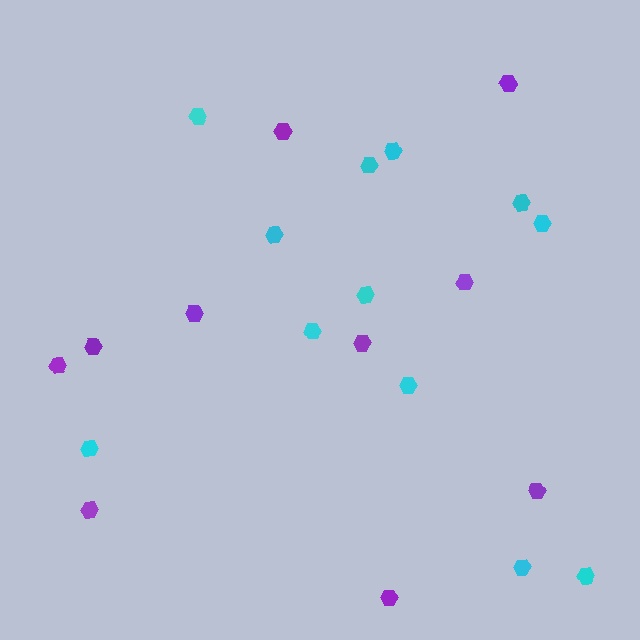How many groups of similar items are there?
There are 2 groups: one group of cyan hexagons (12) and one group of purple hexagons (10).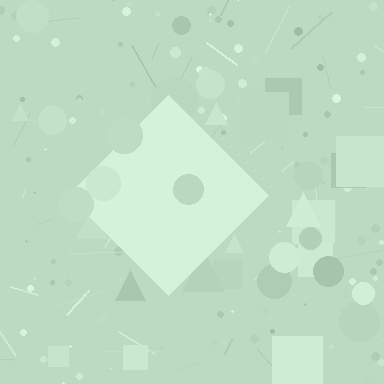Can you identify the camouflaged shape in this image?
The camouflaged shape is a diamond.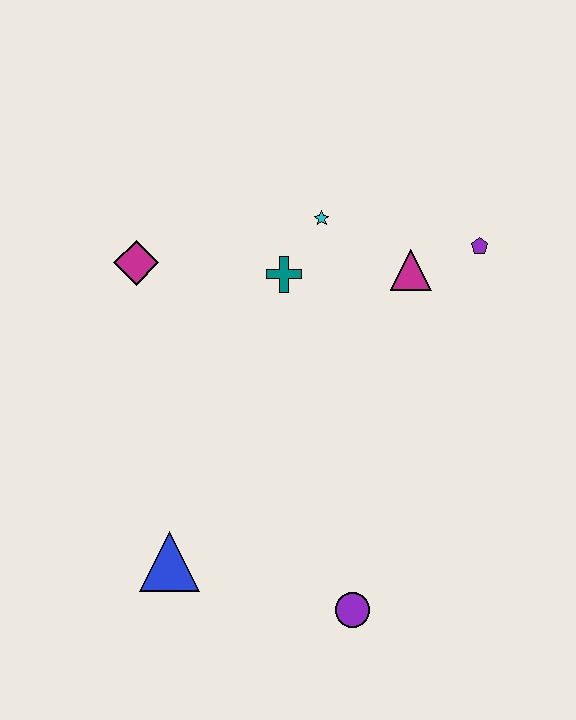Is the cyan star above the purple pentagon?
Yes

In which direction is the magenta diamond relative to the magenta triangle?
The magenta diamond is to the left of the magenta triangle.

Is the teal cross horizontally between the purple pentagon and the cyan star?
No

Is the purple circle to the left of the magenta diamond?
No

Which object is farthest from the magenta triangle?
The blue triangle is farthest from the magenta triangle.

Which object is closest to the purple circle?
The blue triangle is closest to the purple circle.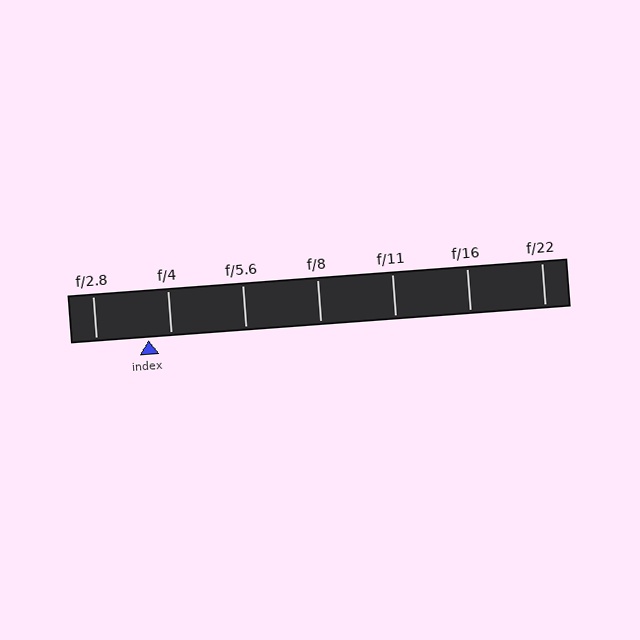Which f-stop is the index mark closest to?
The index mark is closest to f/4.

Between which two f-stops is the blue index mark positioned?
The index mark is between f/2.8 and f/4.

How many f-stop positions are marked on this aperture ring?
There are 7 f-stop positions marked.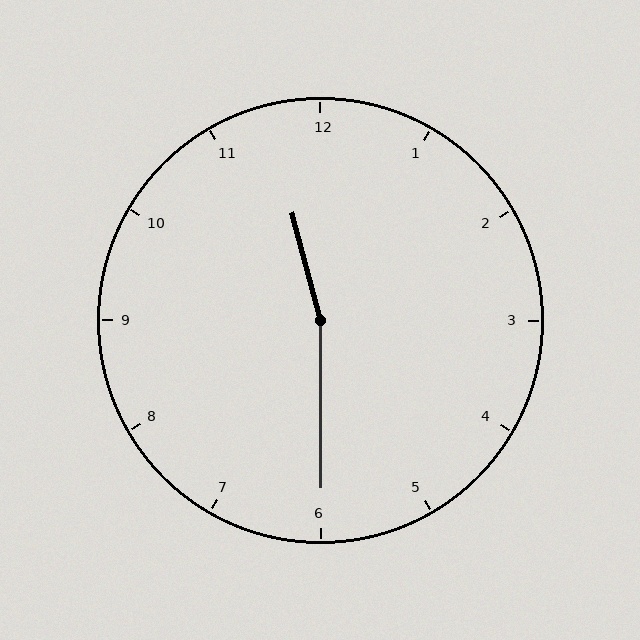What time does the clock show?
11:30.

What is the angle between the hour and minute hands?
Approximately 165 degrees.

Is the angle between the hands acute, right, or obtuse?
It is obtuse.